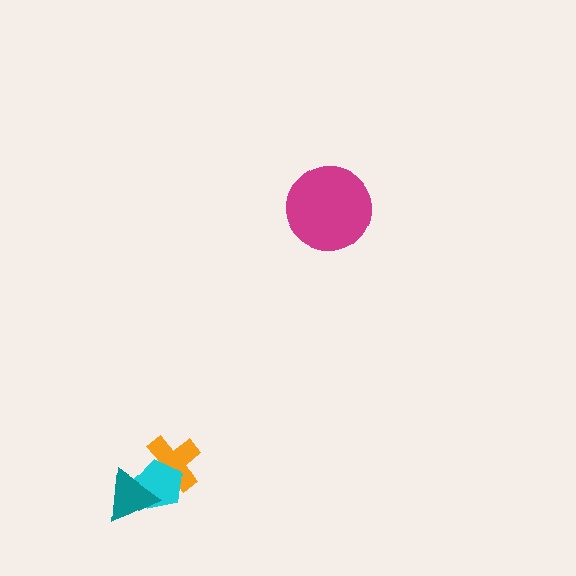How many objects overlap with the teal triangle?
2 objects overlap with the teal triangle.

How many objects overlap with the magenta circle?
0 objects overlap with the magenta circle.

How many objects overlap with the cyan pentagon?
2 objects overlap with the cyan pentagon.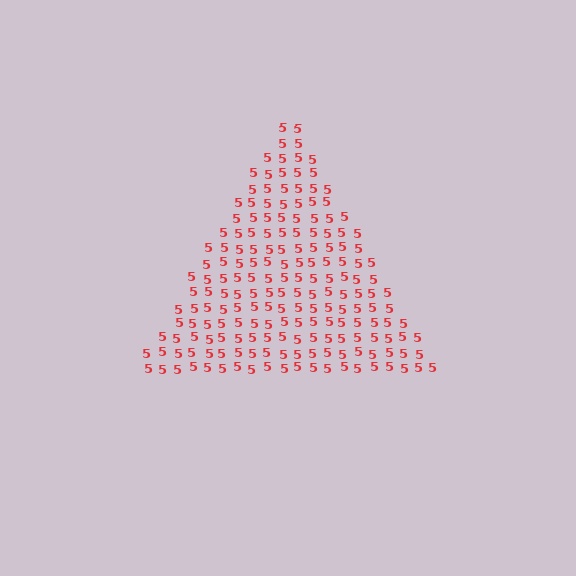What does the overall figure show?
The overall figure shows a triangle.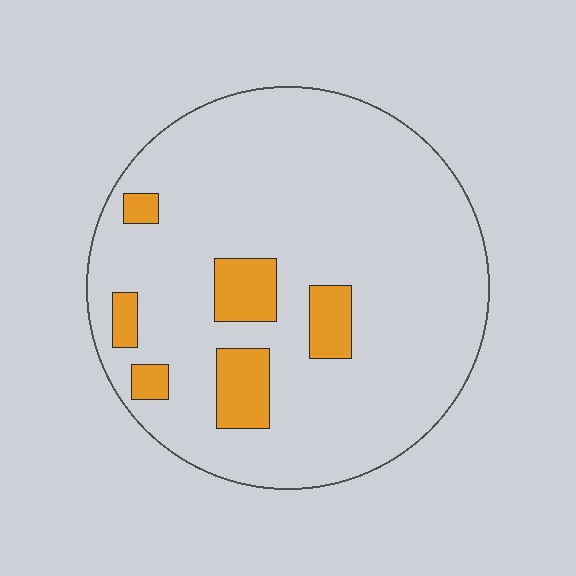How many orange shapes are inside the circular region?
6.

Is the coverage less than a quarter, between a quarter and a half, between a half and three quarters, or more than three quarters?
Less than a quarter.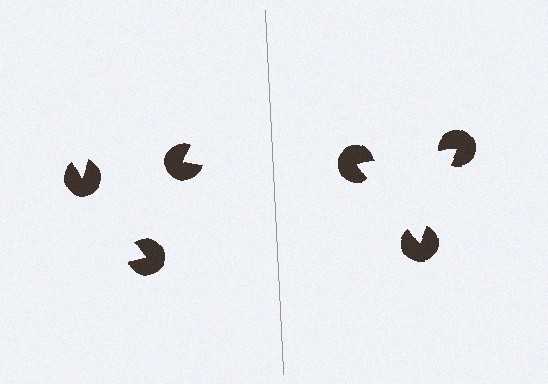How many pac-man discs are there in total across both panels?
6 — 3 on each side.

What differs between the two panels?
The pac-man discs are positioned identically on both sides; only the wedge orientations differ. On the right they align to a triangle; on the left they are misaligned.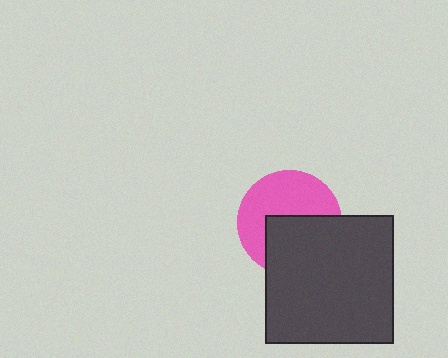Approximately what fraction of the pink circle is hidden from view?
Roughly 45% of the pink circle is hidden behind the dark gray square.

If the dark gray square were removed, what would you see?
You would see the complete pink circle.